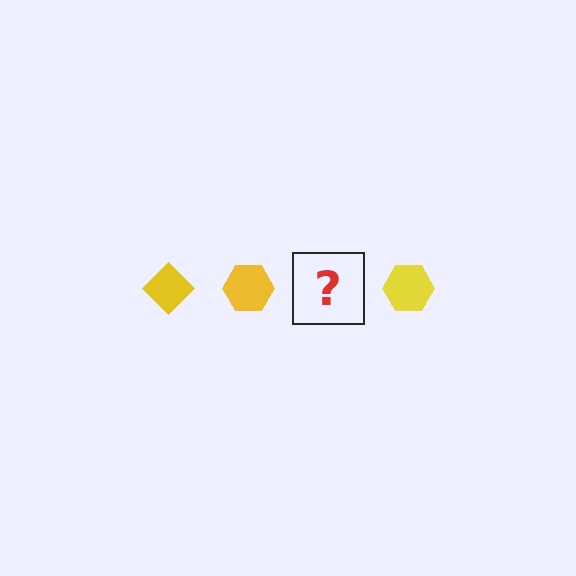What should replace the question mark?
The question mark should be replaced with a yellow diamond.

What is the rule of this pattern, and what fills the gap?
The rule is that the pattern cycles through diamond, hexagon shapes in yellow. The gap should be filled with a yellow diamond.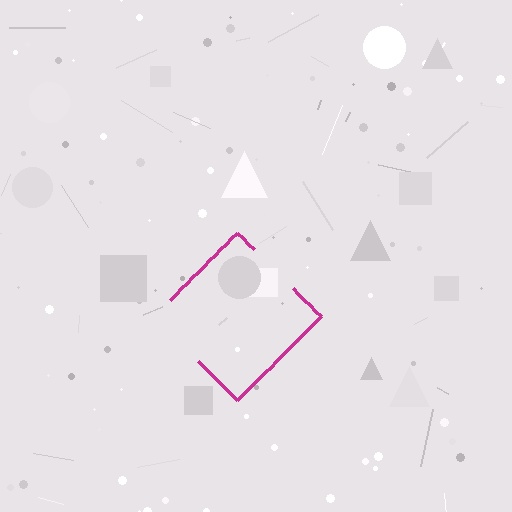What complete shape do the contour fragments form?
The contour fragments form a diamond.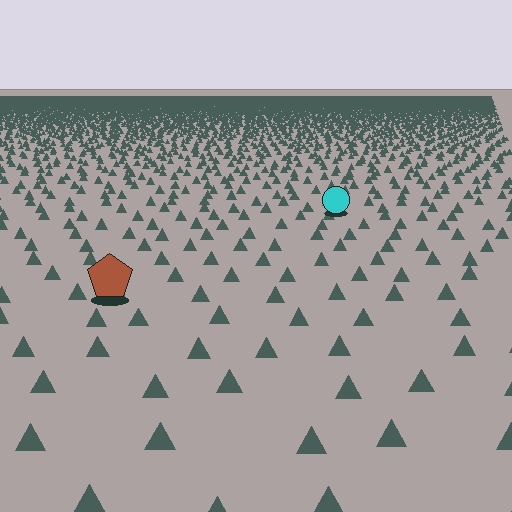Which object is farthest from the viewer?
The cyan circle is farthest from the viewer. It appears smaller and the ground texture around it is denser.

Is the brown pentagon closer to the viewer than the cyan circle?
Yes. The brown pentagon is closer — you can tell from the texture gradient: the ground texture is coarser near it.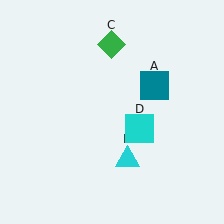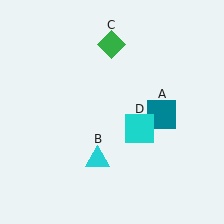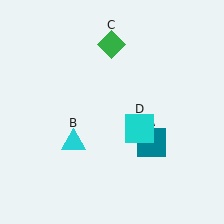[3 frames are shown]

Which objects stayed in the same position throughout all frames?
Green diamond (object C) and cyan square (object D) remained stationary.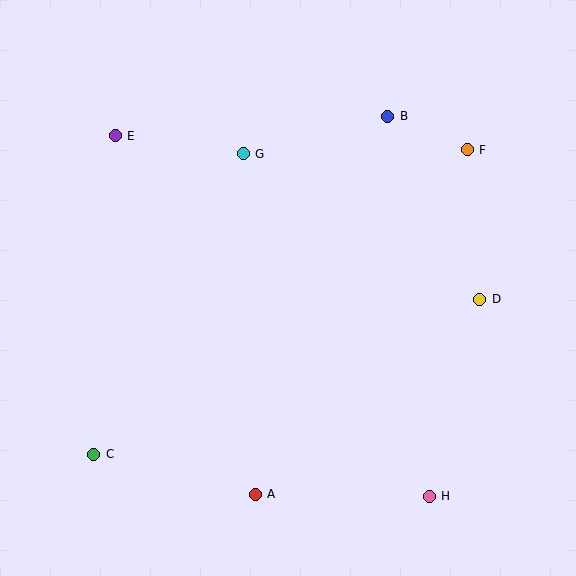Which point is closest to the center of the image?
Point G at (243, 154) is closest to the center.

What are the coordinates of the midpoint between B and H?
The midpoint between B and H is at (409, 306).